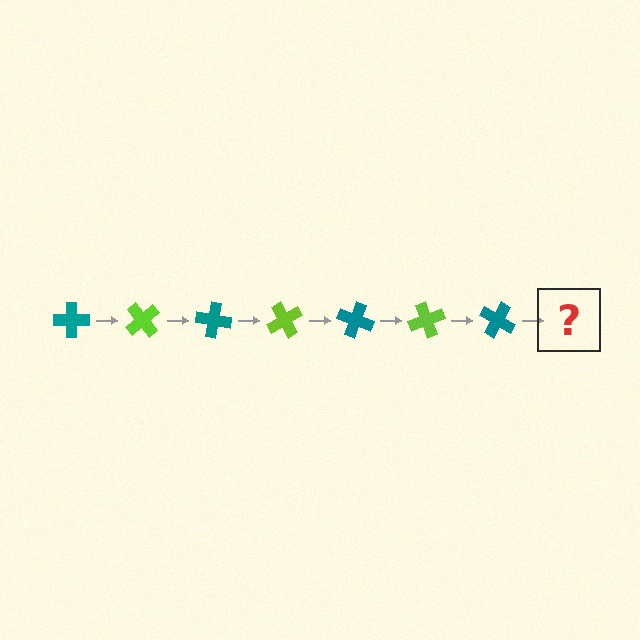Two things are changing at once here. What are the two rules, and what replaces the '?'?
The two rules are that it rotates 50 degrees each step and the color cycles through teal and lime. The '?' should be a lime cross, rotated 350 degrees from the start.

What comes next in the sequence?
The next element should be a lime cross, rotated 350 degrees from the start.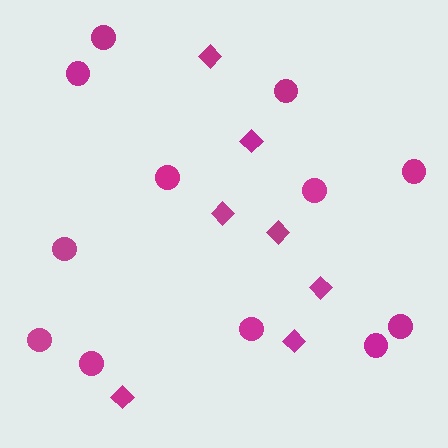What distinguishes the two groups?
There are 2 groups: one group of diamonds (7) and one group of circles (12).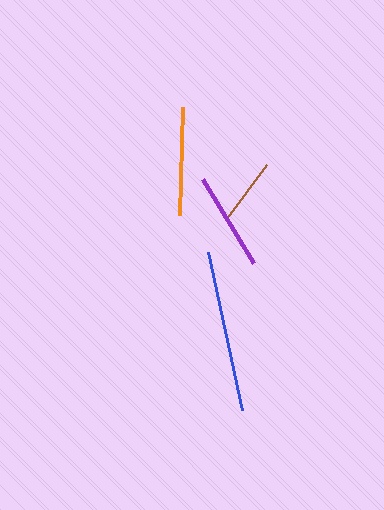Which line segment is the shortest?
The brown line is the shortest at approximately 68 pixels.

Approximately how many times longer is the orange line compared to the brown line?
The orange line is approximately 1.6 times the length of the brown line.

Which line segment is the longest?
The blue line is the longest at approximately 162 pixels.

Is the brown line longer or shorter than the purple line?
The purple line is longer than the brown line.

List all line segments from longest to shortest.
From longest to shortest: blue, orange, purple, brown.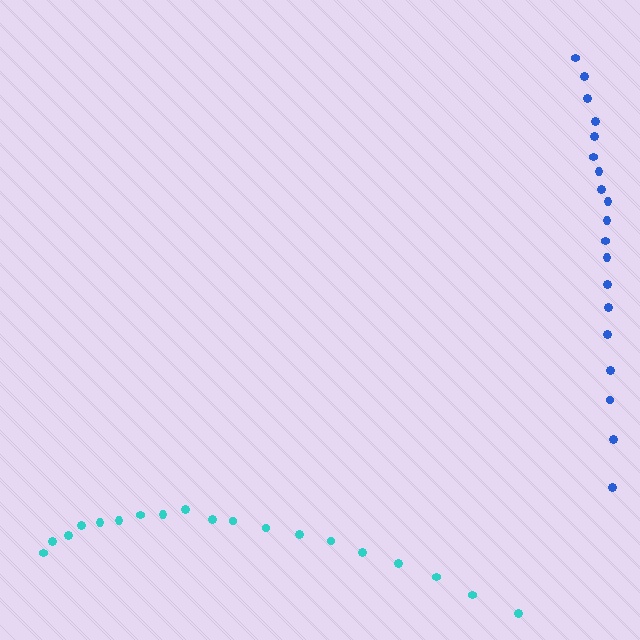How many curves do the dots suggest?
There are 2 distinct paths.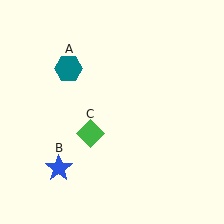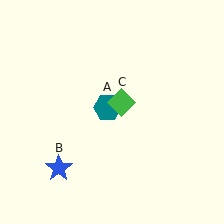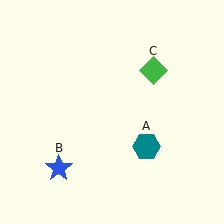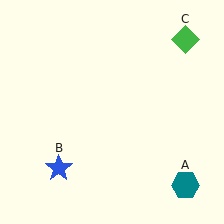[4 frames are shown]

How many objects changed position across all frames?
2 objects changed position: teal hexagon (object A), green diamond (object C).